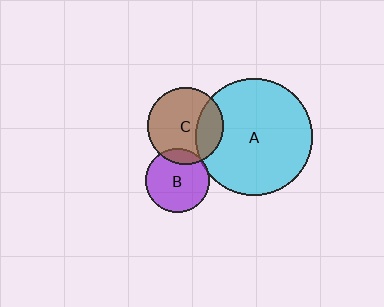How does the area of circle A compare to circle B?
Approximately 3.3 times.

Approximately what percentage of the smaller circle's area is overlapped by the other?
Approximately 25%.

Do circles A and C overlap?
Yes.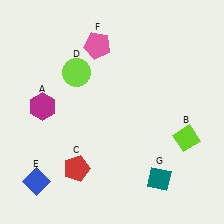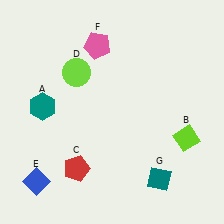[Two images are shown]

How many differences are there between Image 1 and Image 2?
There is 1 difference between the two images.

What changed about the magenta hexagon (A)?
In Image 1, A is magenta. In Image 2, it changed to teal.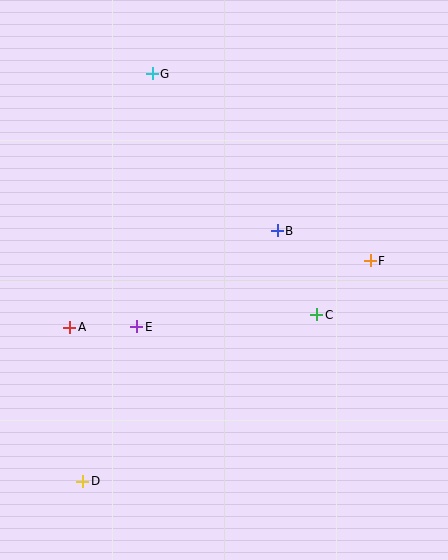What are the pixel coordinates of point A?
Point A is at (70, 327).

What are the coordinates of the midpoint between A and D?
The midpoint between A and D is at (76, 404).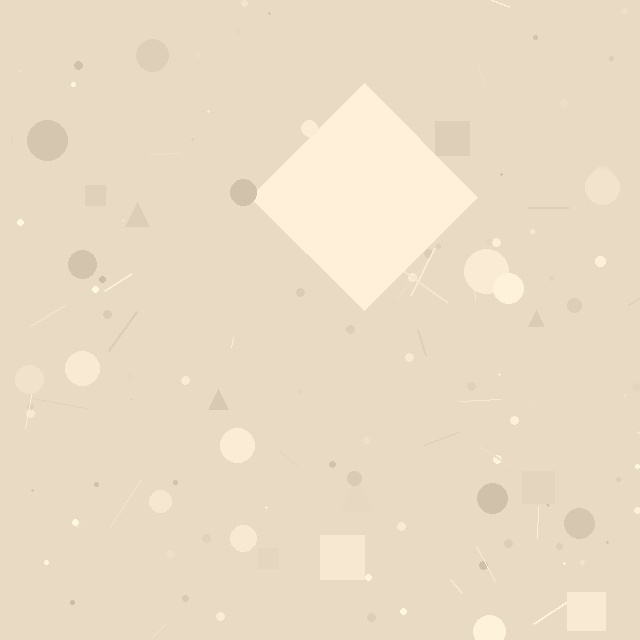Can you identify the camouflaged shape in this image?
The camouflaged shape is a diamond.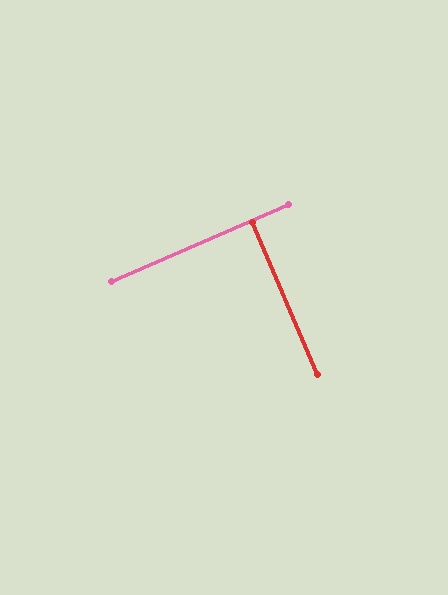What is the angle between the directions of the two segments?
Approximately 90 degrees.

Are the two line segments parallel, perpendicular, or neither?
Perpendicular — they meet at approximately 90°.